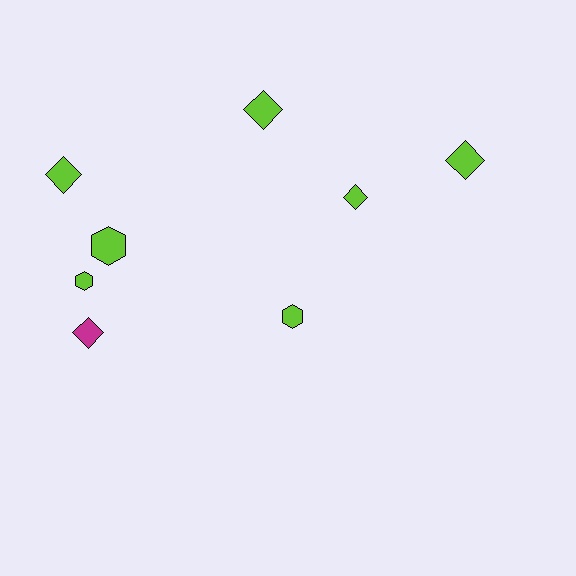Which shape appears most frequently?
Diamond, with 5 objects.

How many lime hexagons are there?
There are 3 lime hexagons.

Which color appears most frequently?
Lime, with 7 objects.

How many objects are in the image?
There are 8 objects.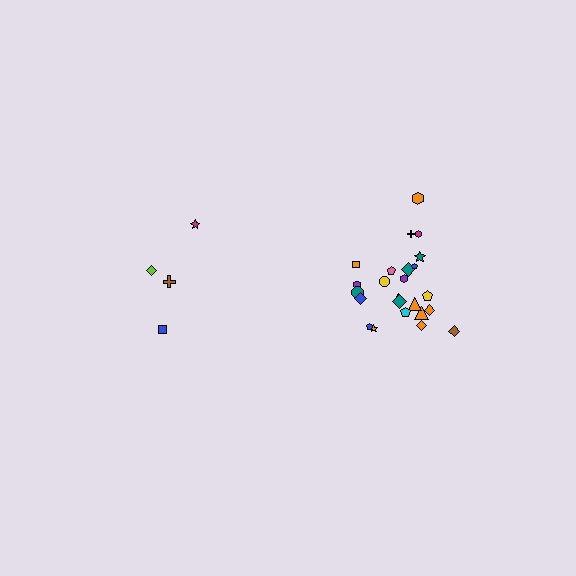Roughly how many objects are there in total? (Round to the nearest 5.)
Roughly 30 objects in total.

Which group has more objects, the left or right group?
The right group.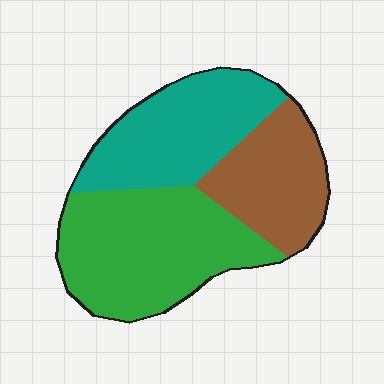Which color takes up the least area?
Brown, at roughly 25%.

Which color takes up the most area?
Green, at roughly 45%.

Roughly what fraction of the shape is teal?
Teal covers roughly 30% of the shape.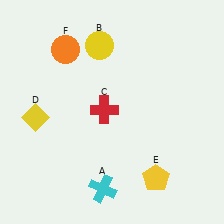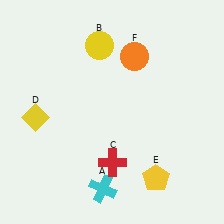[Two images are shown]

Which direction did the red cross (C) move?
The red cross (C) moved down.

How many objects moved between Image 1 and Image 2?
2 objects moved between the two images.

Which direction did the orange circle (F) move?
The orange circle (F) moved right.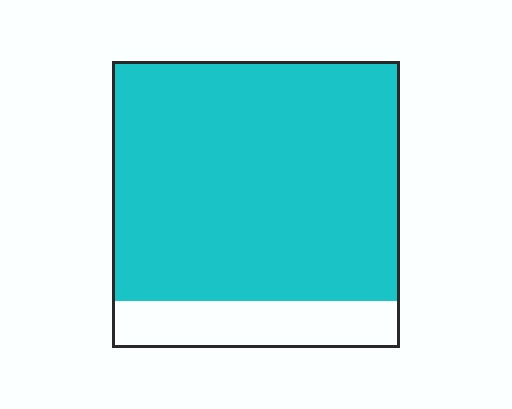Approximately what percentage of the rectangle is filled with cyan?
Approximately 85%.